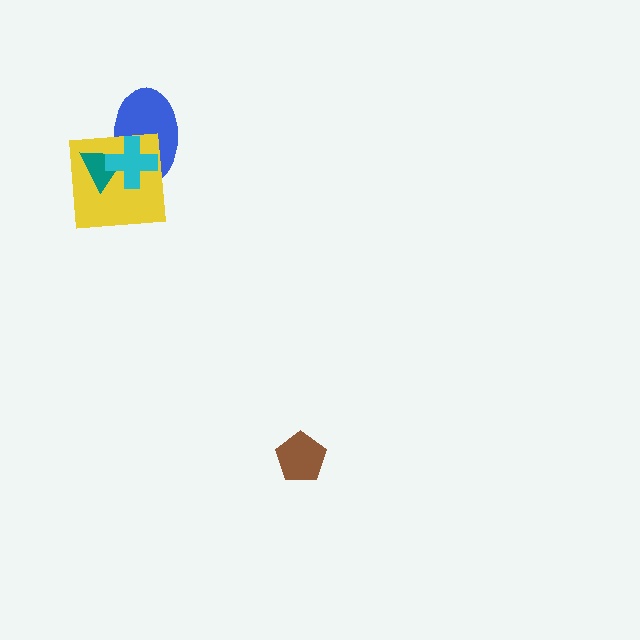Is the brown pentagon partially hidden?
No, no other shape covers it.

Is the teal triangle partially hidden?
Yes, it is partially covered by another shape.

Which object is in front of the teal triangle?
The cyan cross is in front of the teal triangle.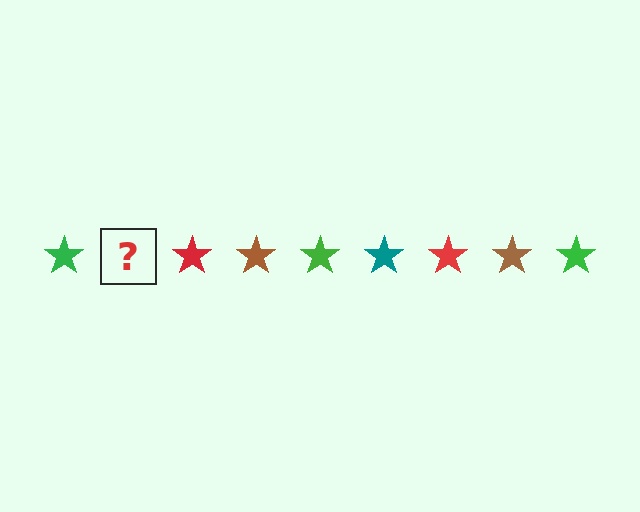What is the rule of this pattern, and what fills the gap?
The rule is that the pattern cycles through green, teal, red, brown stars. The gap should be filled with a teal star.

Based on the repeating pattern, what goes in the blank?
The blank should be a teal star.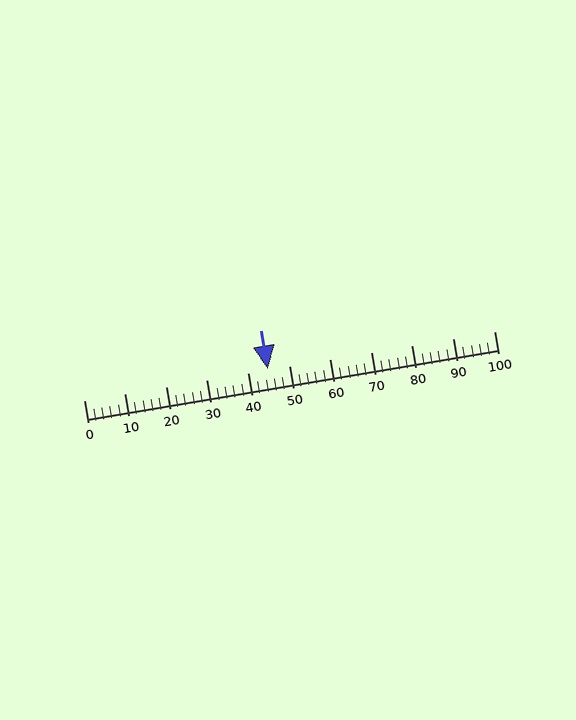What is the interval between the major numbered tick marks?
The major tick marks are spaced 10 units apart.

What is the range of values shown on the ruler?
The ruler shows values from 0 to 100.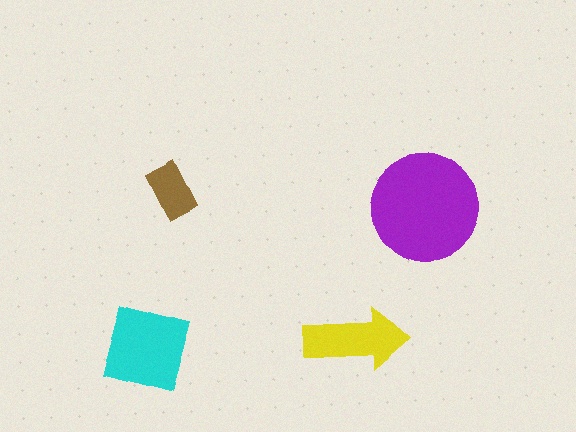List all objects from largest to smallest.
The purple circle, the cyan square, the yellow arrow, the brown rectangle.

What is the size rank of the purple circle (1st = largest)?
1st.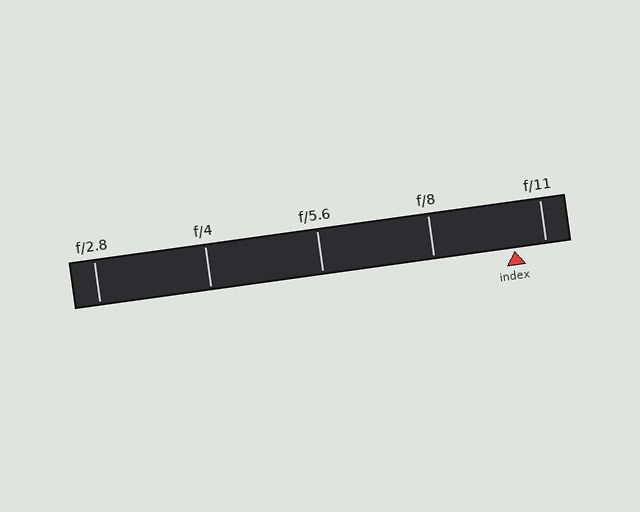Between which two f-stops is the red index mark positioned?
The index mark is between f/8 and f/11.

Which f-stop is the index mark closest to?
The index mark is closest to f/11.